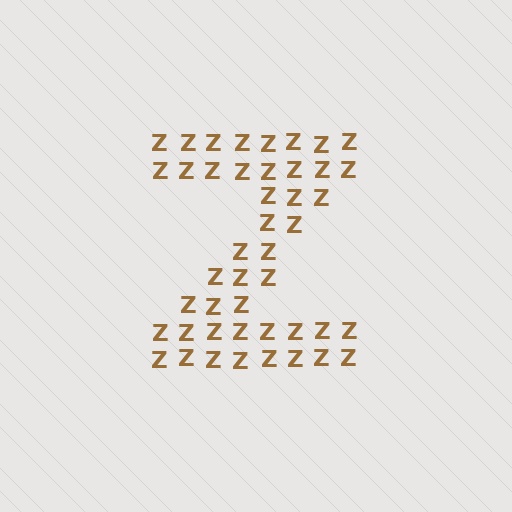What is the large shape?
The large shape is the letter Z.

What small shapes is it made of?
It is made of small letter Z's.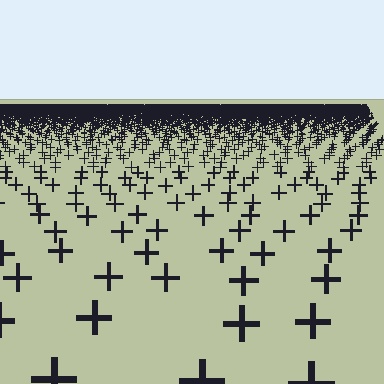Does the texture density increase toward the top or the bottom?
Density increases toward the top.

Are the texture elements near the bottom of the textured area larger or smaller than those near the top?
Larger. Near the bottom, elements are closer to the viewer and appear at a bigger on-screen size.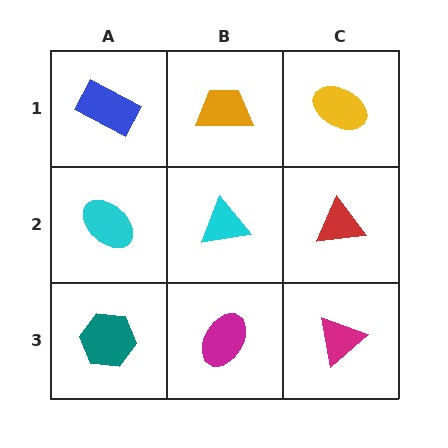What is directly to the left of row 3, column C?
A magenta ellipse.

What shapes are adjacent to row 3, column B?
A cyan triangle (row 2, column B), a teal hexagon (row 3, column A), a magenta triangle (row 3, column C).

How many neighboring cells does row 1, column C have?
2.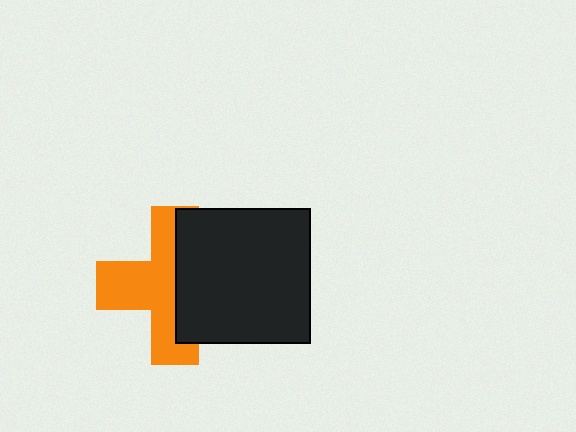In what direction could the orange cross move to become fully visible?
The orange cross could move left. That would shift it out from behind the black square entirely.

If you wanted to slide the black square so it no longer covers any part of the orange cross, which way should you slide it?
Slide it right — that is the most direct way to separate the two shapes.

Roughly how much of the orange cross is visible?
About half of it is visible (roughly 54%).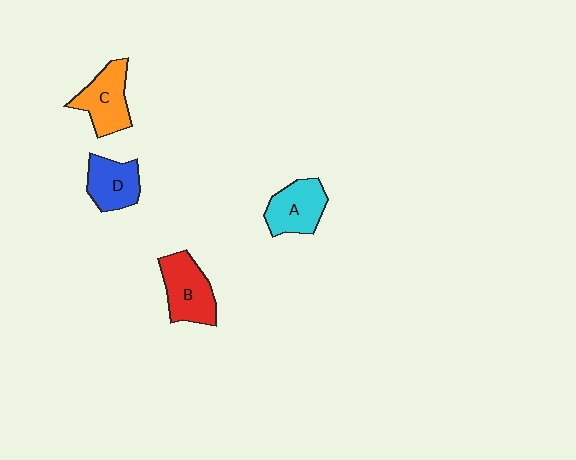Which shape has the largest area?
Shape B (red).